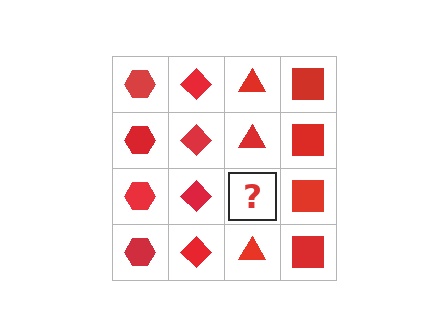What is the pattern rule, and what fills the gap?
The rule is that each column has a consistent shape. The gap should be filled with a red triangle.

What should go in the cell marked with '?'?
The missing cell should contain a red triangle.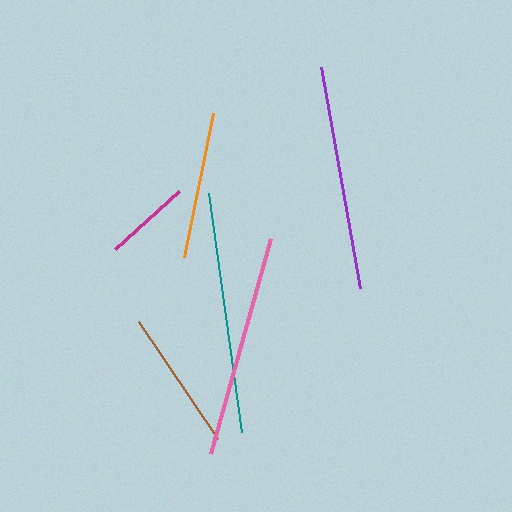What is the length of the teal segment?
The teal segment is approximately 242 pixels long.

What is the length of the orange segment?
The orange segment is approximately 148 pixels long.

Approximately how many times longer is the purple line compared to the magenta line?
The purple line is approximately 2.6 times the length of the magenta line.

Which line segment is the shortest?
The magenta line is the shortest at approximately 87 pixels.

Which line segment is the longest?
The teal line is the longest at approximately 242 pixels.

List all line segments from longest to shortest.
From longest to shortest: teal, purple, pink, orange, brown, magenta.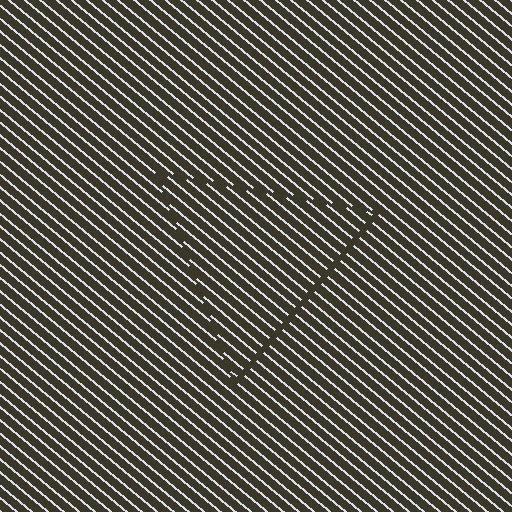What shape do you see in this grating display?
An illusory triangle. The interior of the shape contains the same grating, shifted by half a period — the contour is defined by the phase discontinuity where line-ends from the inner and outer gratings abut.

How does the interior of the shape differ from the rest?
The interior of the shape contains the same grating, shifted by half a period — the contour is defined by the phase discontinuity where line-ends from the inner and outer gratings abut.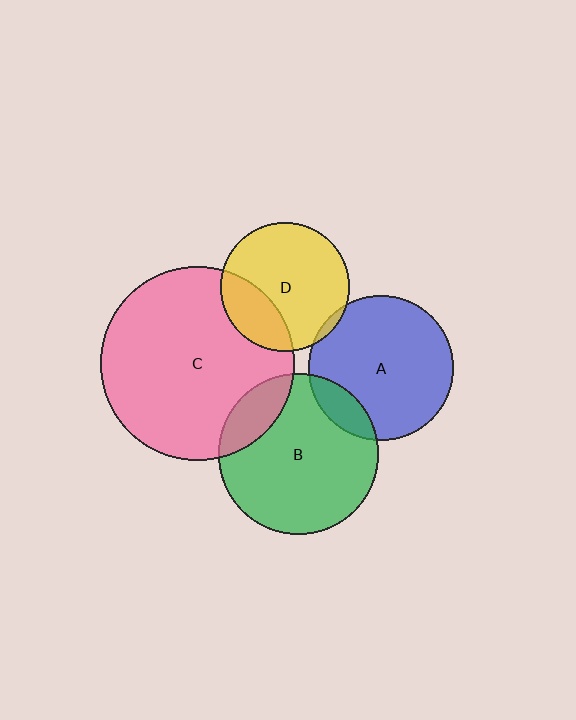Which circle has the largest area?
Circle C (pink).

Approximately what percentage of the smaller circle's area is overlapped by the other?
Approximately 25%.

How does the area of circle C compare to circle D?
Approximately 2.3 times.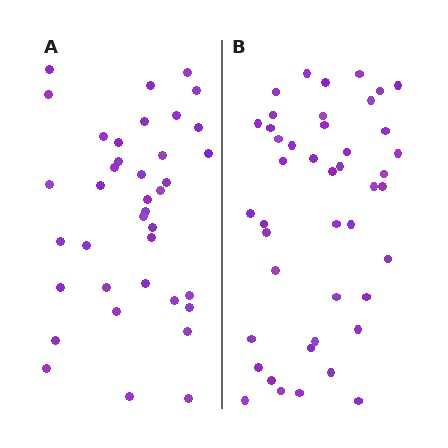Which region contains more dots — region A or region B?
Region B (the right region) has more dots.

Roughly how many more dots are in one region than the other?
Region B has about 6 more dots than region A.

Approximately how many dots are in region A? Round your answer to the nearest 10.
About 40 dots. (The exact count is 38, which rounds to 40.)